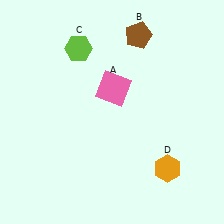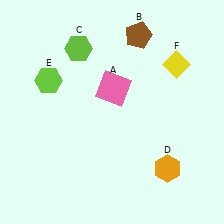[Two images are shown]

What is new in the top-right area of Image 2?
A yellow diamond (F) was added in the top-right area of Image 2.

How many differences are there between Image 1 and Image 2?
There are 2 differences between the two images.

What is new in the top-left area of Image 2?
A lime hexagon (E) was added in the top-left area of Image 2.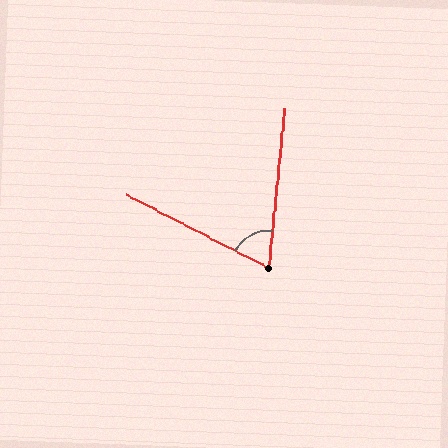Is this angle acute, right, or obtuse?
It is acute.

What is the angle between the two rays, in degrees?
Approximately 69 degrees.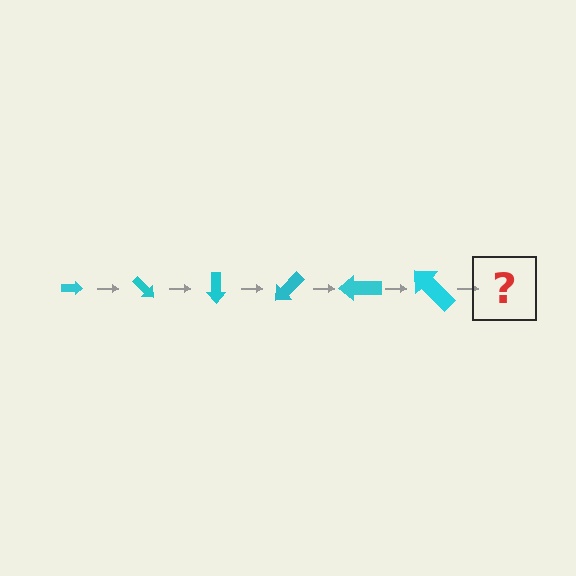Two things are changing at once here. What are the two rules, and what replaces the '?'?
The two rules are that the arrow grows larger each step and it rotates 45 degrees each step. The '?' should be an arrow, larger than the previous one and rotated 270 degrees from the start.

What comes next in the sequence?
The next element should be an arrow, larger than the previous one and rotated 270 degrees from the start.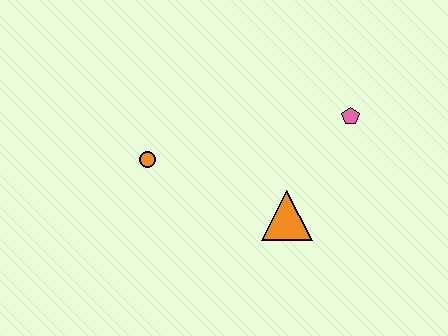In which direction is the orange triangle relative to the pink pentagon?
The orange triangle is below the pink pentagon.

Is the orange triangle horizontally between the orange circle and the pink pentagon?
Yes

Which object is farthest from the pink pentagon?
The orange circle is farthest from the pink pentagon.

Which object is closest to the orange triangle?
The pink pentagon is closest to the orange triangle.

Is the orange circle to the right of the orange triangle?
No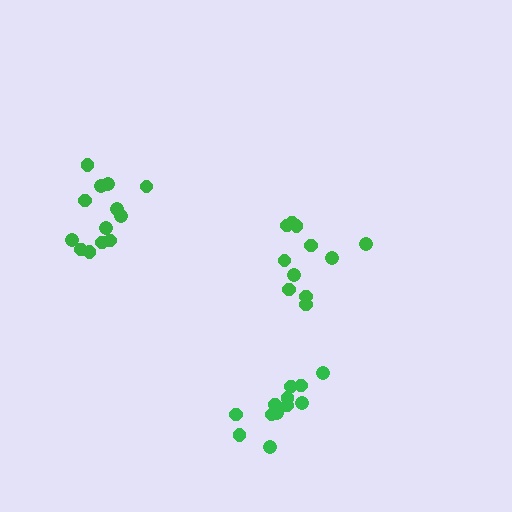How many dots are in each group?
Group 1: 13 dots, Group 2: 11 dots, Group 3: 12 dots (36 total).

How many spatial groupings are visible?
There are 3 spatial groupings.